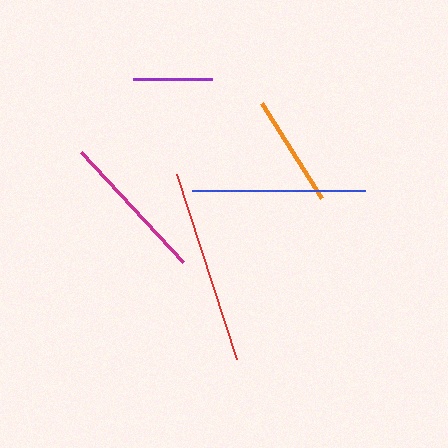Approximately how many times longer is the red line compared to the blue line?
The red line is approximately 1.1 times the length of the blue line.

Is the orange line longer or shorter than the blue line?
The blue line is longer than the orange line.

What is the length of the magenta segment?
The magenta segment is approximately 150 pixels long.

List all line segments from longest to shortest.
From longest to shortest: red, blue, magenta, orange, purple.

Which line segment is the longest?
The red line is the longest at approximately 194 pixels.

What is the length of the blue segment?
The blue segment is approximately 173 pixels long.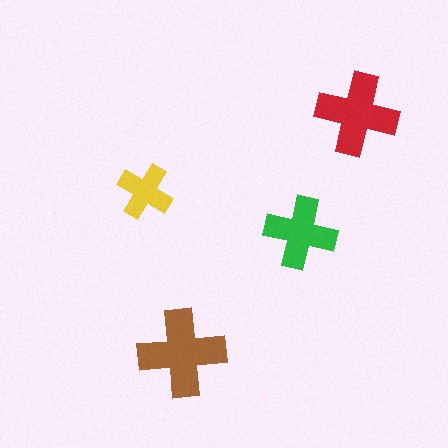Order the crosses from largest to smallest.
the brown one, the red one, the green one, the yellow one.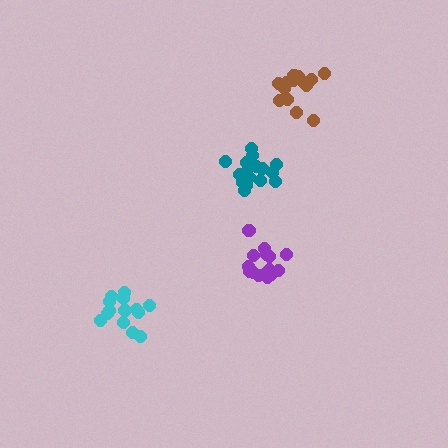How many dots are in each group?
Group 1: 16 dots, Group 2: 14 dots, Group 3: 14 dots, Group 4: 16 dots (60 total).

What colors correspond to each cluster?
The clusters are colored: purple, cyan, brown, teal.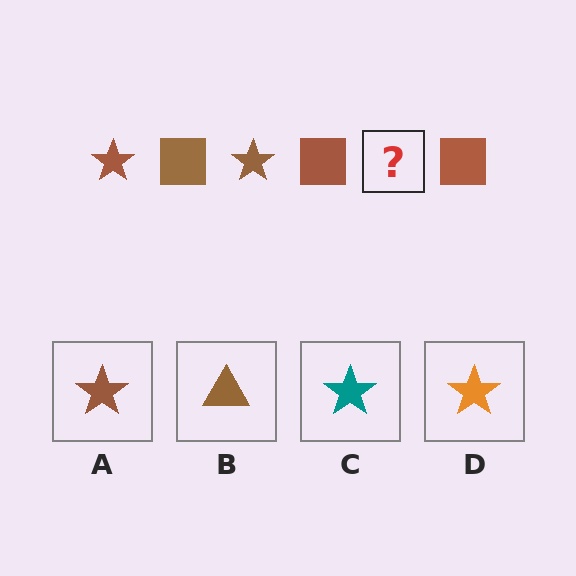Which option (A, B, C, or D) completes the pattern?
A.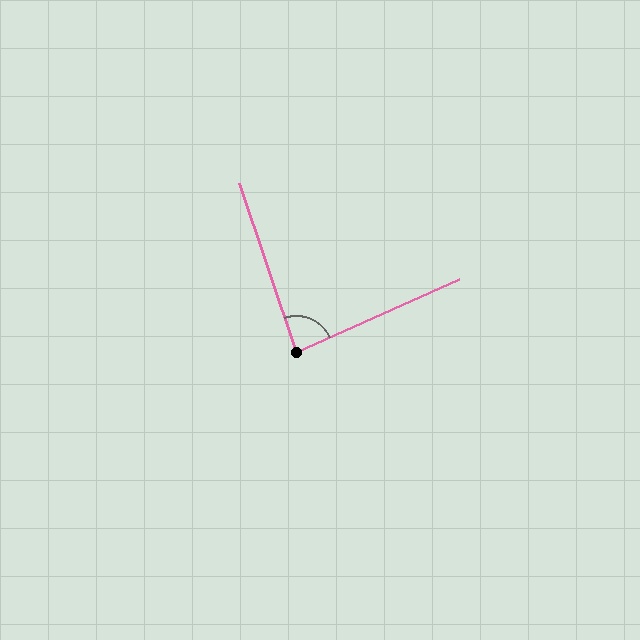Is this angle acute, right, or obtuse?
It is acute.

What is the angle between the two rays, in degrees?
Approximately 85 degrees.